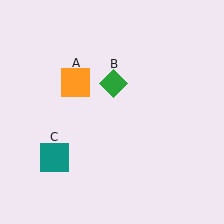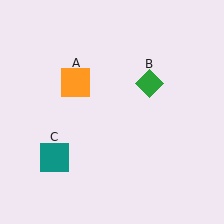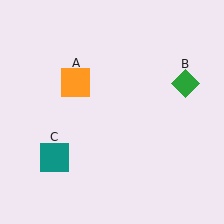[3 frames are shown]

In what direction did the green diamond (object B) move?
The green diamond (object B) moved right.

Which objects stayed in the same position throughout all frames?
Orange square (object A) and teal square (object C) remained stationary.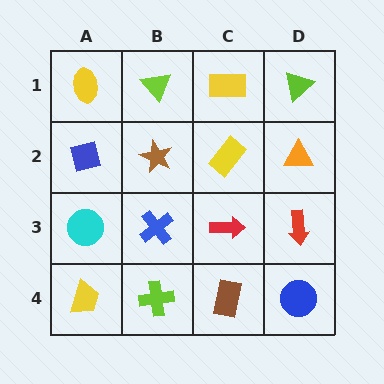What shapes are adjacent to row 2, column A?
A yellow ellipse (row 1, column A), a cyan circle (row 3, column A), a brown star (row 2, column B).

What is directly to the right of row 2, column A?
A brown star.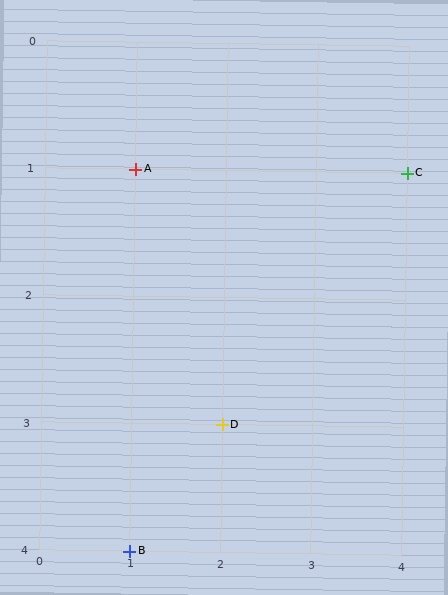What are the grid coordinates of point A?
Point A is at grid coordinates (1, 1).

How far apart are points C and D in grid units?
Points C and D are 2 columns and 2 rows apart (about 2.8 grid units diagonally).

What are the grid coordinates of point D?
Point D is at grid coordinates (2, 3).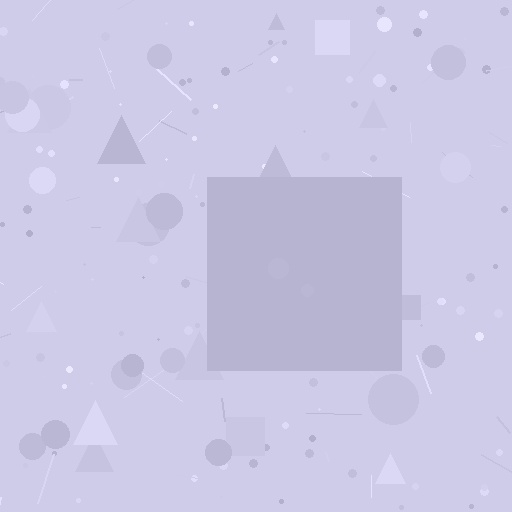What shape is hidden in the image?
A square is hidden in the image.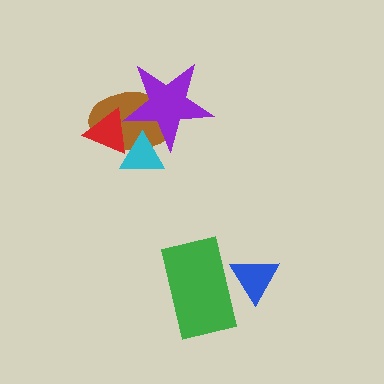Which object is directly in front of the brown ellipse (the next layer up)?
The red triangle is directly in front of the brown ellipse.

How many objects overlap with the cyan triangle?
3 objects overlap with the cyan triangle.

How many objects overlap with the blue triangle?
1 object overlaps with the blue triangle.